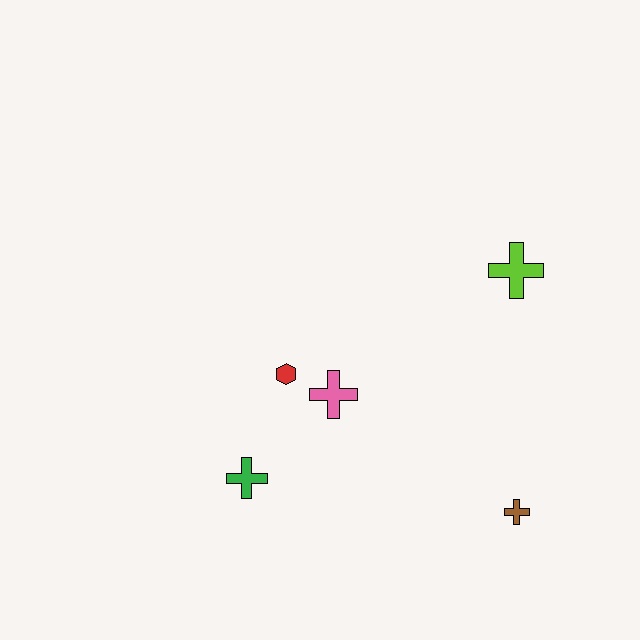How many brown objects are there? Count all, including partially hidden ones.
There is 1 brown object.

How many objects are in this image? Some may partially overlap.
There are 5 objects.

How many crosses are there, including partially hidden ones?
There are 4 crosses.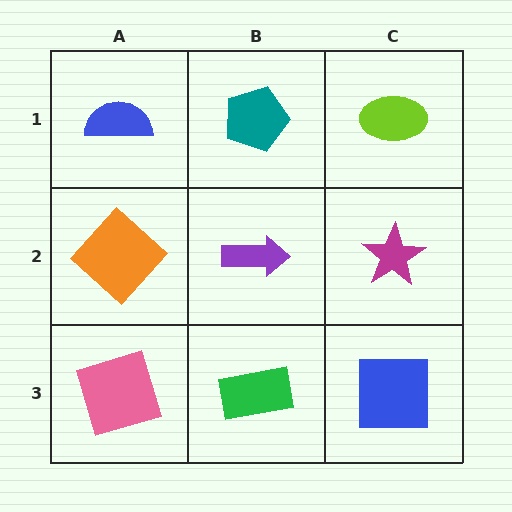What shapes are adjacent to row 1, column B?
A purple arrow (row 2, column B), a blue semicircle (row 1, column A), a lime ellipse (row 1, column C).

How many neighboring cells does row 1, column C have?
2.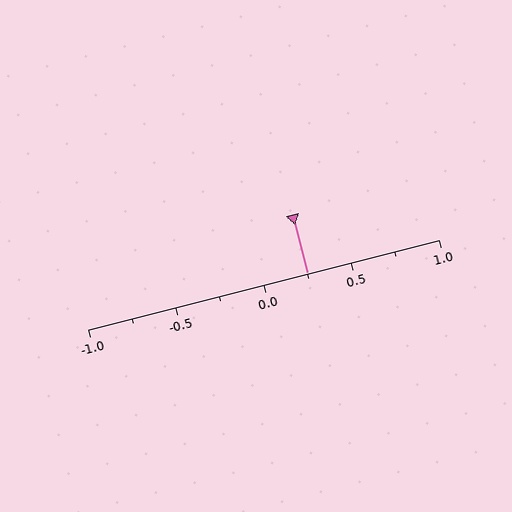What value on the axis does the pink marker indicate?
The marker indicates approximately 0.25.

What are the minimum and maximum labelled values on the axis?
The axis runs from -1.0 to 1.0.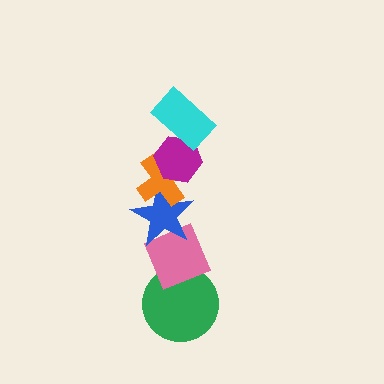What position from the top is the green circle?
The green circle is 6th from the top.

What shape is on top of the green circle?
The pink diamond is on top of the green circle.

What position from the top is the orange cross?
The orange cross is 3rd from the top.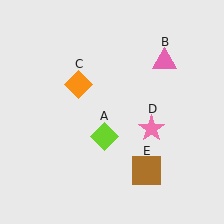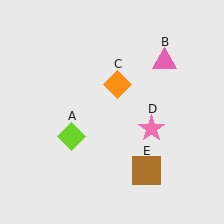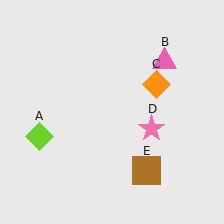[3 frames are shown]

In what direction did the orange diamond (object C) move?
The orange diamond (object C) moved right.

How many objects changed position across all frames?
2 objects changed position: lime diamond (object A), orange diamond (object C).